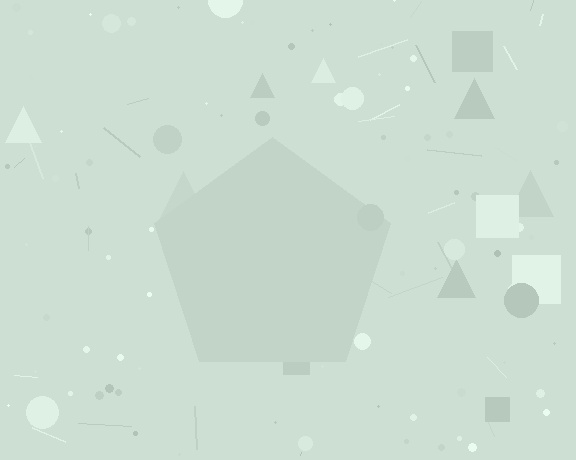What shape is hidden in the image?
A pentagon is hidden in the image.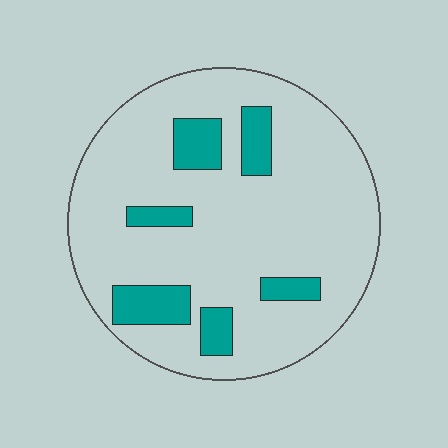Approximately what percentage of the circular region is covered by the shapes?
Approximately 15%.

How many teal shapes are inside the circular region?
6.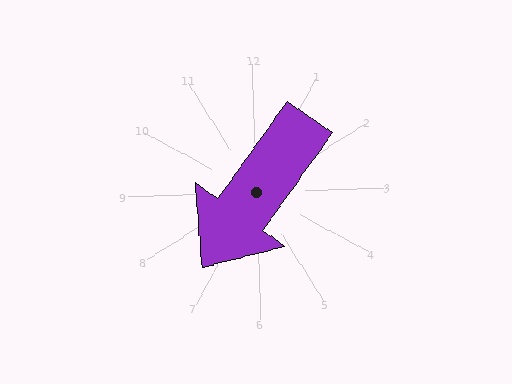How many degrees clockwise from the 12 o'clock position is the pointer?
Approximately 218 degrees.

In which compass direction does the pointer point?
Southwest.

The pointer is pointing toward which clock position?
Roughly 7 o'clock.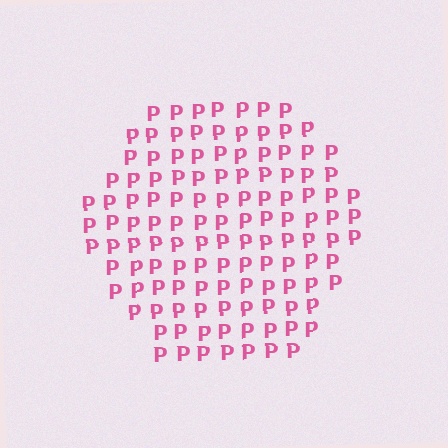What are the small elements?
The small elements are letter P's.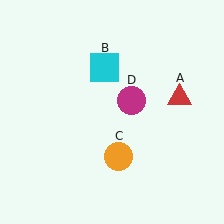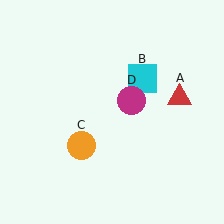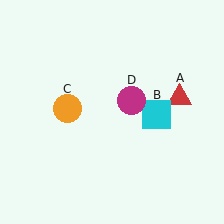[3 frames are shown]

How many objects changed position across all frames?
2 objects changed position: cyan square (object B), orange circle (object C).